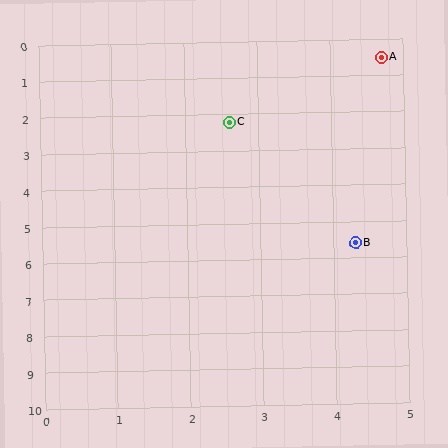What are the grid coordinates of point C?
Point C is at approximately (2.6, 2.2).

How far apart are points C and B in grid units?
Points C and B are about 3.8 grid units apart.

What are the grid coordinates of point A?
Point A is at approximately (4.7, 0.5).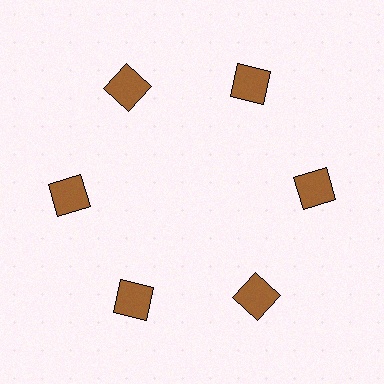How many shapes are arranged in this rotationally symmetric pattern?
There are 6 shapes, arranged in 6 groups of 1.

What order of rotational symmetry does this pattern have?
This pattern has 6-fold rotational symmetry.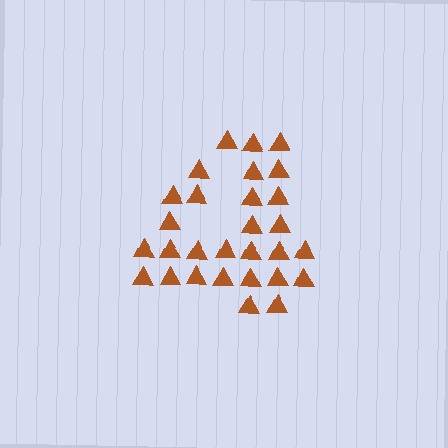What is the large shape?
The large shape is the digit 4.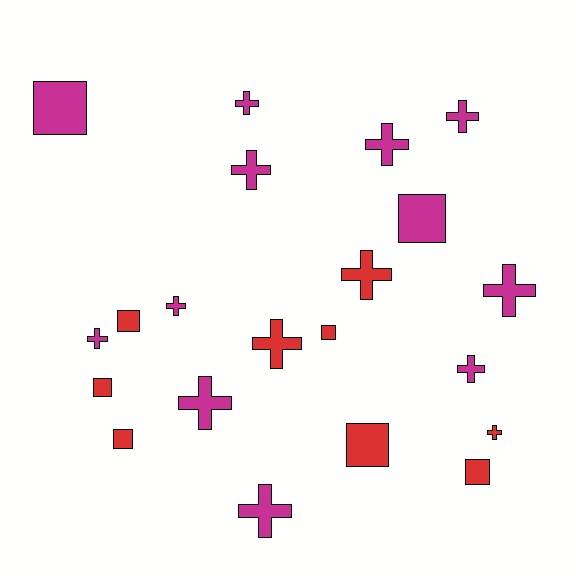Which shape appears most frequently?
Cross, with 13 objects.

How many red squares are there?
There are 6 red squares.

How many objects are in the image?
There are 21 objects.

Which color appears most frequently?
Magenta, with 12 objects.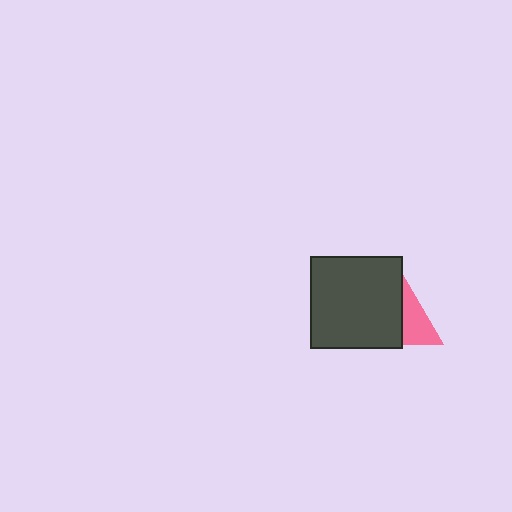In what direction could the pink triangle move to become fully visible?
The pink triangle could move right. That would shift it out from behind the dark gray square entirely.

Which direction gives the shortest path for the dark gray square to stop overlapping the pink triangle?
Moving left gives the shortest separation.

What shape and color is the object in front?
The object in front is a dark gray square.